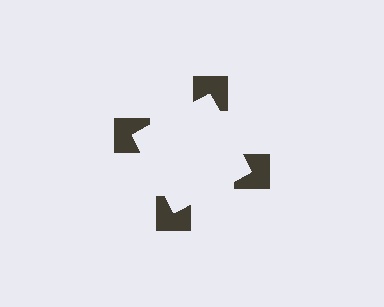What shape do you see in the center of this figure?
An illusory square — its edges are inferred from the aligned wedge cuts in the notched squares, not physically drawn.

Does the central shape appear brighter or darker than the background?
It typically appears slightly brighter than the background, even though no actual brightness change is drawn.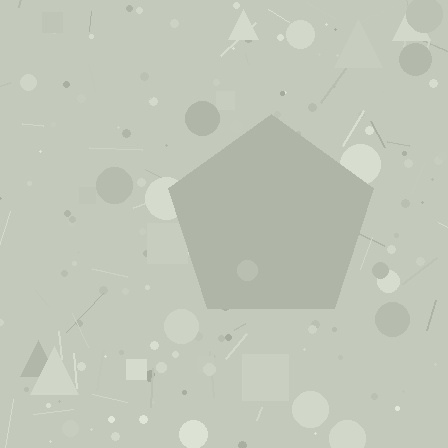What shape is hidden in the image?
A pentagon is hidden in the image.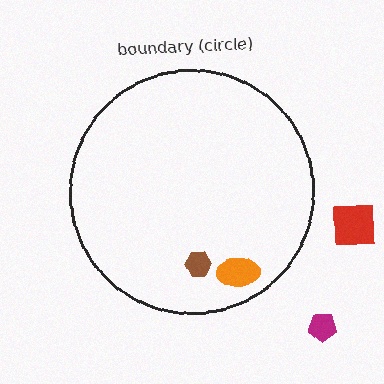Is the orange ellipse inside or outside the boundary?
Inside.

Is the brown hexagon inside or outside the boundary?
Inside.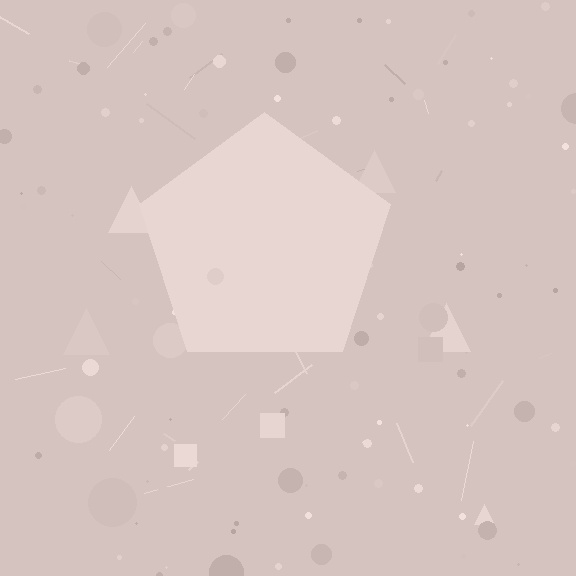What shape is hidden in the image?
A pentagon is hidden in the image.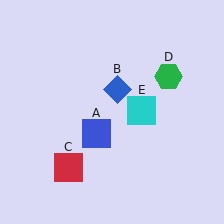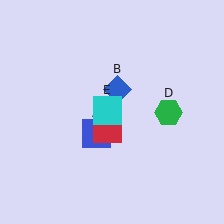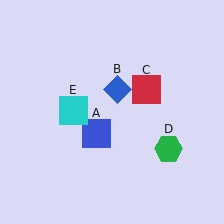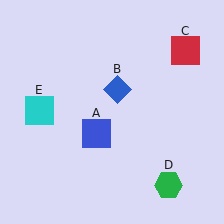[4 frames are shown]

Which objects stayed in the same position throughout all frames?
Blue square (object A) and blue diamond (object B) remained stationary.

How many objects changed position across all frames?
3 objects changed position: red square (object C), green hexagon (object D), cyan square (object E).